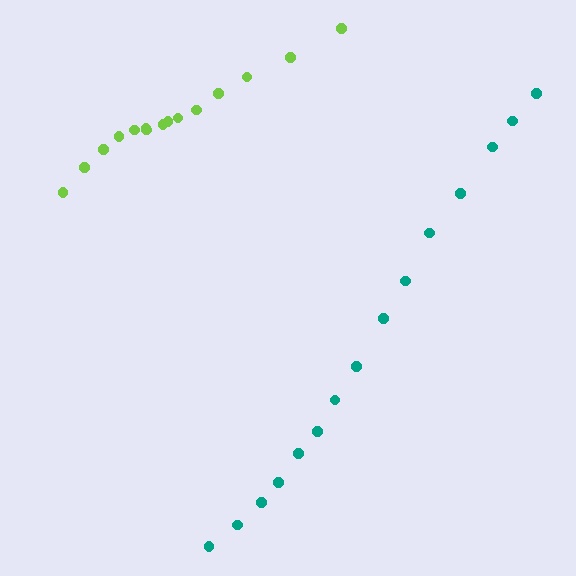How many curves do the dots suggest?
There are 2 distinct paths.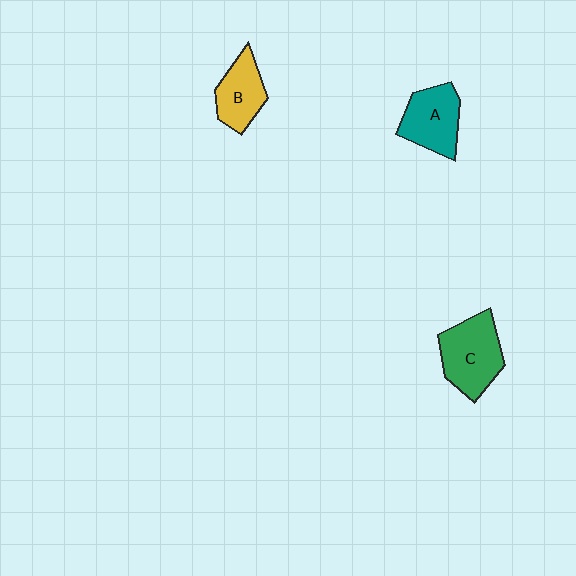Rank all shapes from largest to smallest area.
From largest to smallest: C (green), A (teal), B (yellow).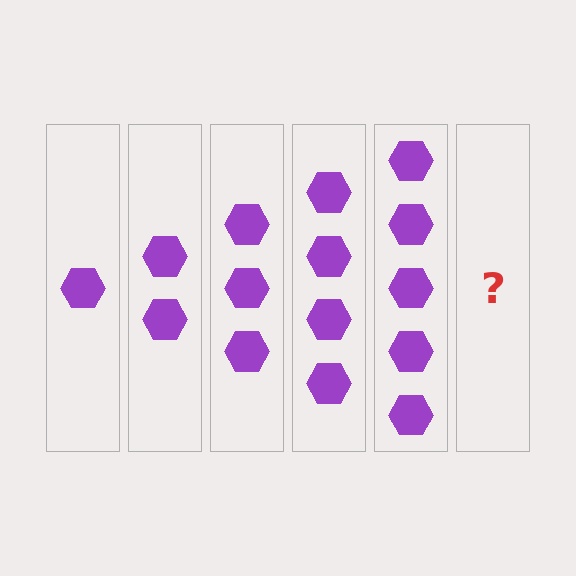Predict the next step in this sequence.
The next step is 6 hexagons.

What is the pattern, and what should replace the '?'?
The pattern is that each step adds one more hexagon. The '?' should be 6 hexagons.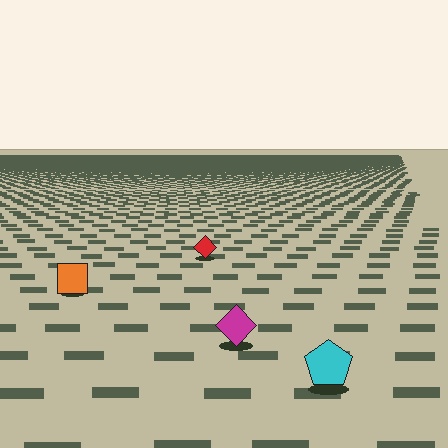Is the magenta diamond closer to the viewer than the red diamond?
Yes. The magenta diamond is closer — you can tell from the texture gradient: the ground texture is coarser near it.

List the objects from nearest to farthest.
From nearest to farthest: the cyan pentagon, the magenta diamond, the orange square, the red diamond.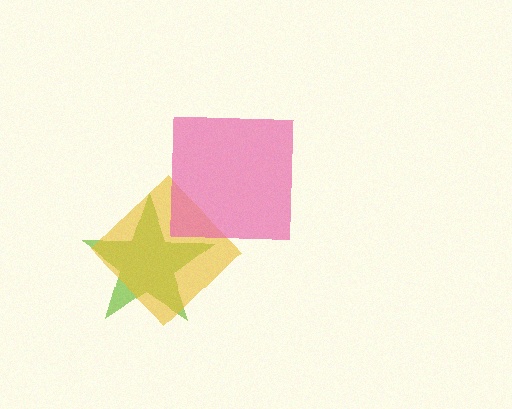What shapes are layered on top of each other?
The layered shapes are: a lime star, a yellow diamond, a pink square.